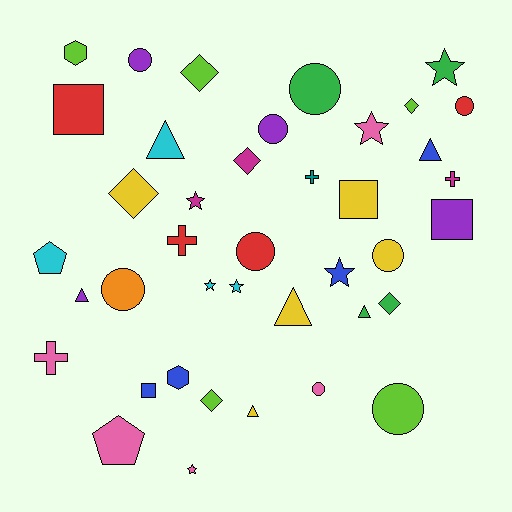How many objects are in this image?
There are 40 objects.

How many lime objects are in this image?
There are 5 lime objects.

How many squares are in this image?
There are 4 squares.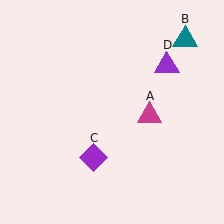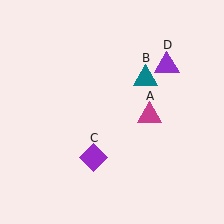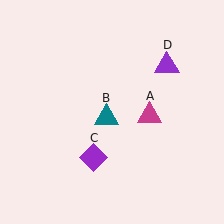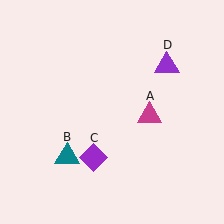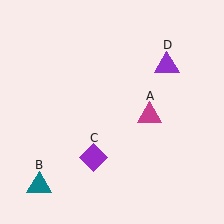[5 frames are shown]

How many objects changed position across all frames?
1 object changed position: teal triangle (object B).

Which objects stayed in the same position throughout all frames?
Magenta triangle (object A) and purple diamond (object C) and purple triangle (object D) remained stationary.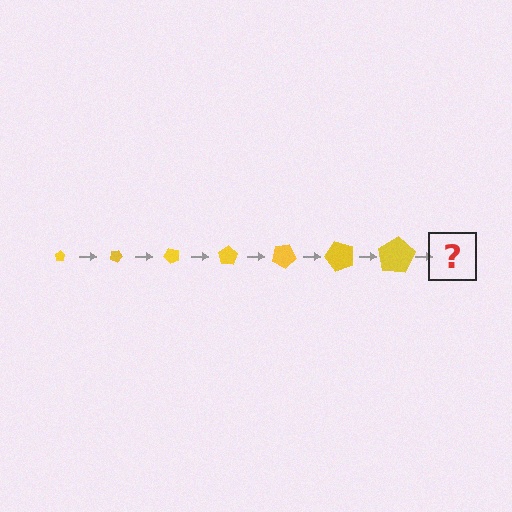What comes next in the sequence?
The next element should be a pentagon, larger than the previous one and rotated 175 degrees from the start.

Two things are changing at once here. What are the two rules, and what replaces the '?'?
The two rules are that the pentagon grows larger each step and it rotates 25 degrees each step. The '?' should be a pentagon, larger than the previous one and rotated 175 degrees from the start.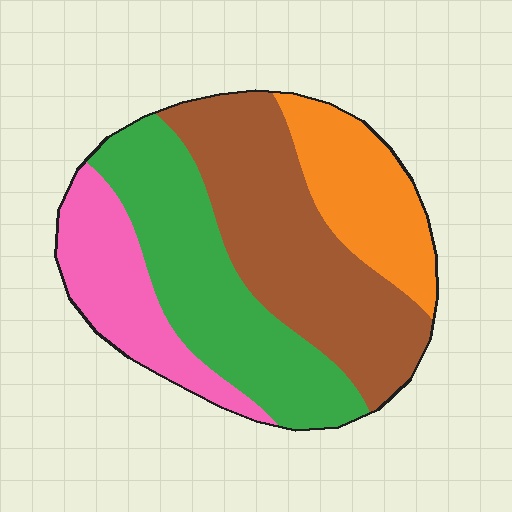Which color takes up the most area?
Brown, at roughly 35%.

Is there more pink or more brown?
Brown.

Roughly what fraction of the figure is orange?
Orange takes up less than a quarter of the figure.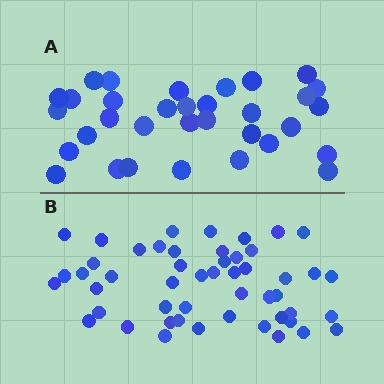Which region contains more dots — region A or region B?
Region B (the bottom region) has more dots.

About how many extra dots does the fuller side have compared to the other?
Region B has approximately 15 more dots than region A.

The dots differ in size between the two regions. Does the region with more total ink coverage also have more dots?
No. Region A has more total ink coverage because its dots are larger, but region B actually contains more individual dots. Total area can be misleading — the number of items is what matters here.